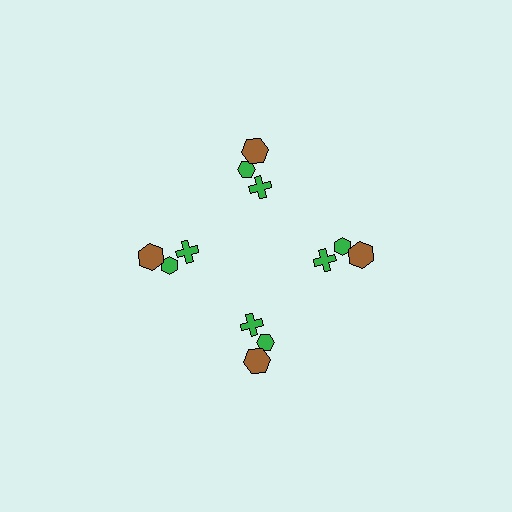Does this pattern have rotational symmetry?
Yes, this pattern has 4-fold rotational symmetry. It looks the same after rotating 90 degrees around the center.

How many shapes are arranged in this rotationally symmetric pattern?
There are 12 shapes, arranged in 4 groups of 3.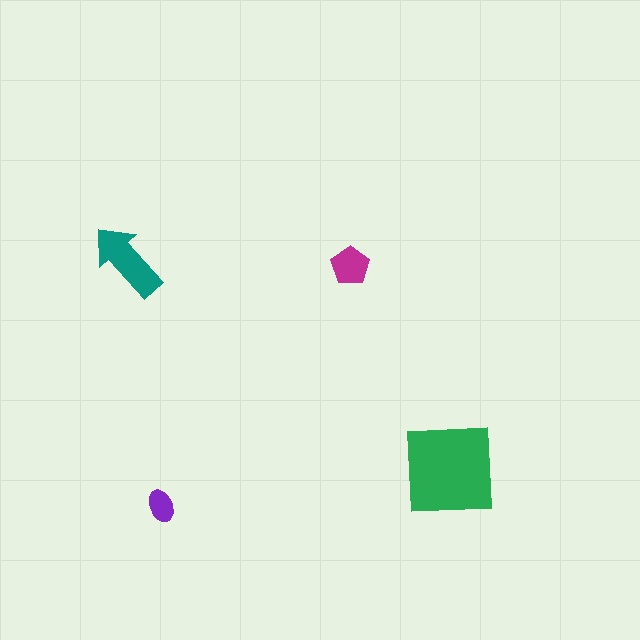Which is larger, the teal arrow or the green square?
The green square.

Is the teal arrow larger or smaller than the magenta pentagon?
Larger.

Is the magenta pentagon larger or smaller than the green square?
Smaller.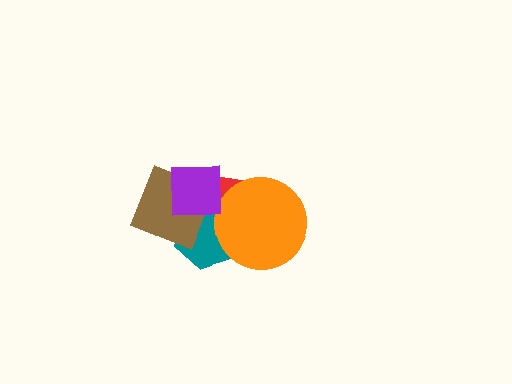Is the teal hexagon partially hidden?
Yes, it is partially covered by another shape.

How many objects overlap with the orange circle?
2 objects overlap with the orange circle.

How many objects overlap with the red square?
4 objects overlap with the red square.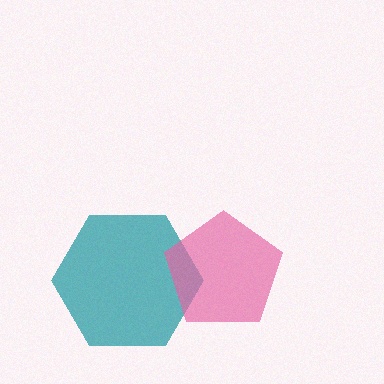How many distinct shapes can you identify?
There are 2 distinct shapes: a teal hexagon, a pink pentagon.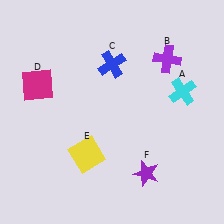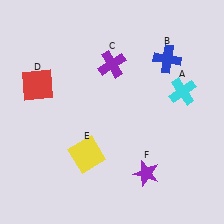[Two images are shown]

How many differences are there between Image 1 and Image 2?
There are 3 differences between the two images.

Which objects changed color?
B changed from purple to blue. C changed from blue to purple. D changed from magenta to red.